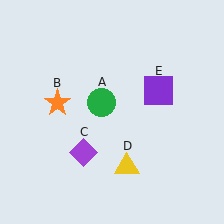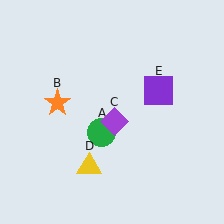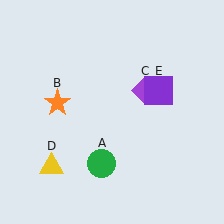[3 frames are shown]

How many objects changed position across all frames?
3 objects changed position: green circle (object A), purple diamond (object C), yellow triangle (object D).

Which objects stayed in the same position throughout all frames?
Orange star (object B) and purple square (object E) remained stationary.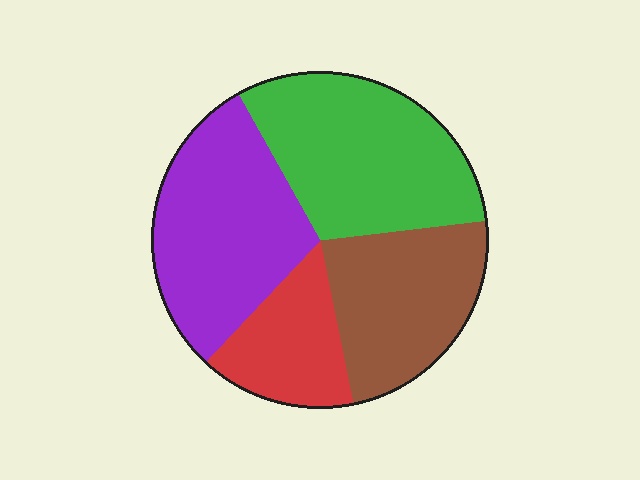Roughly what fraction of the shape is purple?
Purple covers about 30% of the shape.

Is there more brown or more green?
Green.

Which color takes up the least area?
Red, at roughly 15%.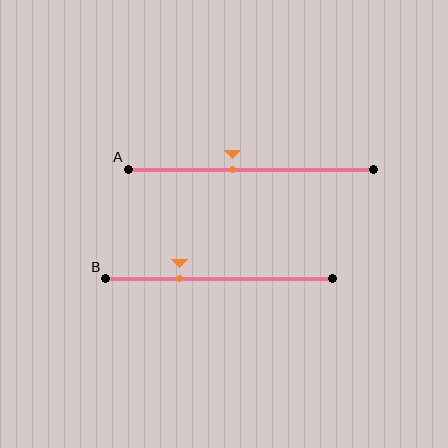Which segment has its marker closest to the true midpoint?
Segment A has its marker closest to the true midpoint.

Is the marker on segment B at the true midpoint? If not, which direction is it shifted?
No, the marker on segment B is shifted to the left by about 17% of the segment length.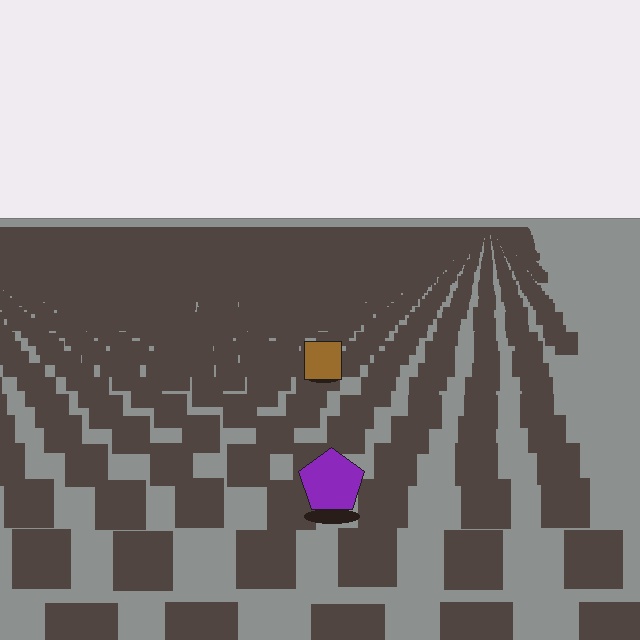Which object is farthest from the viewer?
The brown square is farthest from the viewer. It appears smaller and the ground texture around it is denser.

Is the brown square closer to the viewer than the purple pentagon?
No. The purple pentagon is closer — you can tell from the texture gradient: the ground texture is coarser near it.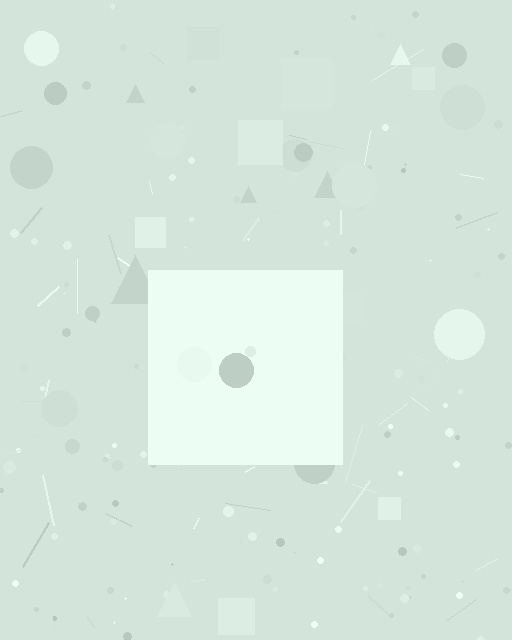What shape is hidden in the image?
A square is hidden in the image.